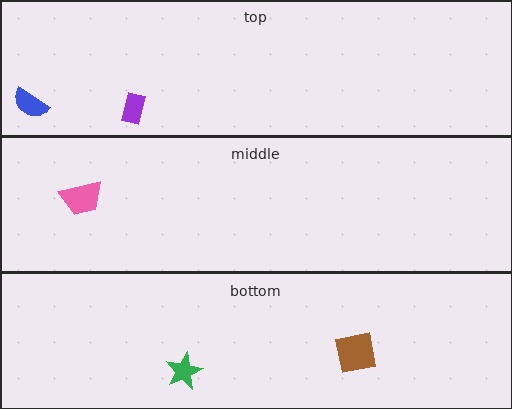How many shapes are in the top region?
2.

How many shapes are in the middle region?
1.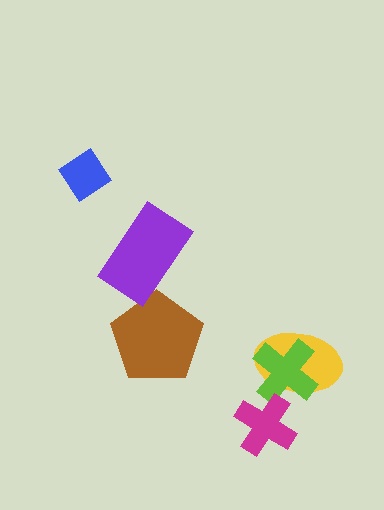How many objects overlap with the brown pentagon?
0 objects overlap with the brown pentagon.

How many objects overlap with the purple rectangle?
0 objects overlap with the purple rectangle.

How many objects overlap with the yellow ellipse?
1 object overlaps with the yellow ellipse.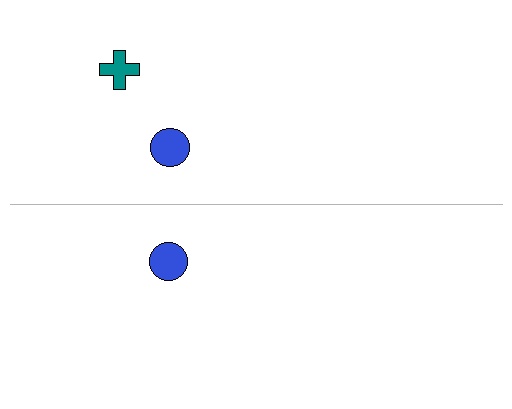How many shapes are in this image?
There are 3 shapes in this image.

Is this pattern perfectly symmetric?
No, the pattern is not perfectly symmetric. A teal cross is missing from the bottom side.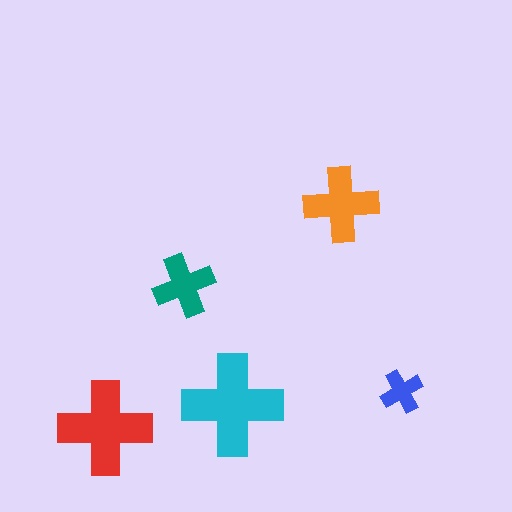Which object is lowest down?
The red cross is bottommost.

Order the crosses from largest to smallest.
the cyan one, the red one, the orange one, the teal one, the blue one.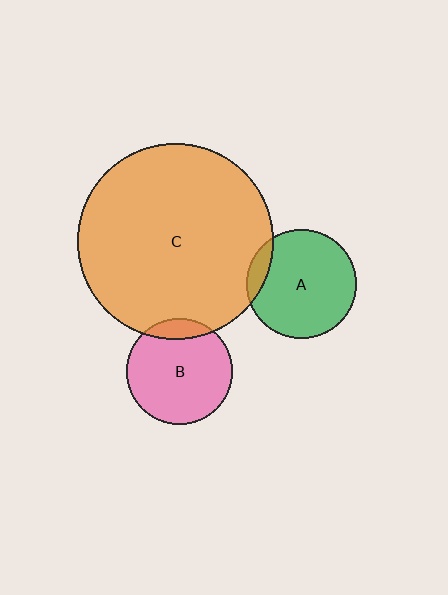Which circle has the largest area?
Circle C (orange).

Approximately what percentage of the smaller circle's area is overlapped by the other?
Approximately 10%.